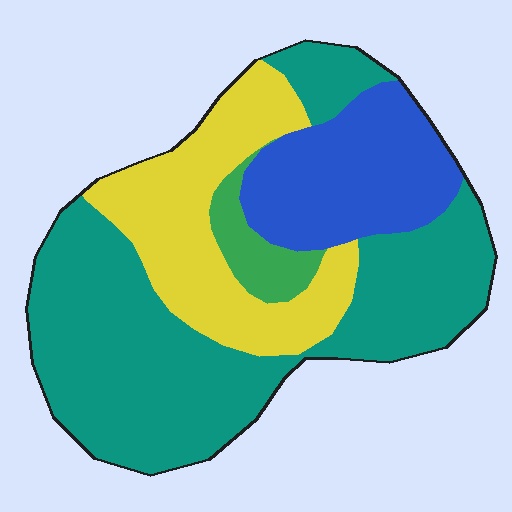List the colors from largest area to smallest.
From largest to smallest: teal, yellow, blue, green.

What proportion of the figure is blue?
Blue takes up between a sixth and a third of the figure.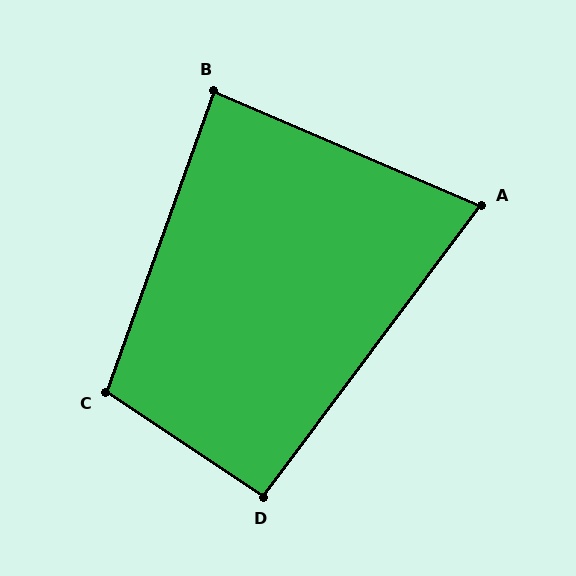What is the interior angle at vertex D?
Approximately 93 degrees (approximately right).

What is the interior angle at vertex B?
Approximately 87 degrees (approximately right).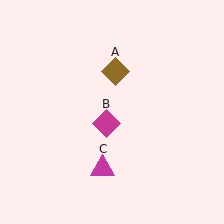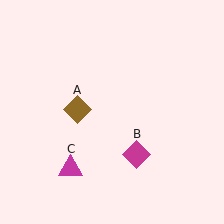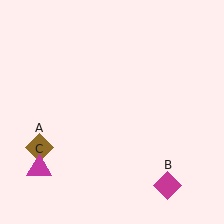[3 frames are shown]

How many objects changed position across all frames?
3 objects changed position: brown diamond (object A), magenta diamond (object B), magenta triangle (object C).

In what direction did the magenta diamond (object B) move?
The magenta diamond (object B) moved down and to the right.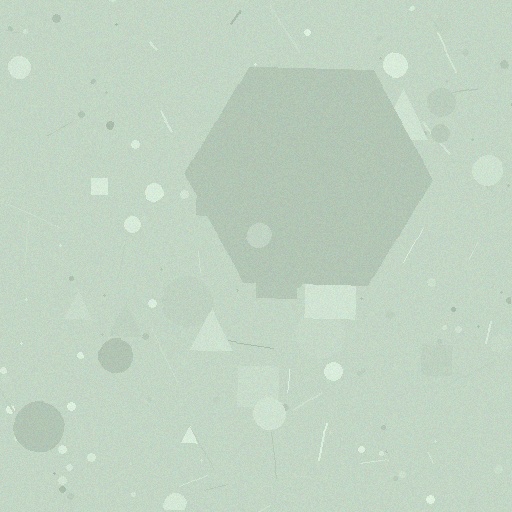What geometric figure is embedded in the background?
A hexagon is embedded in the background.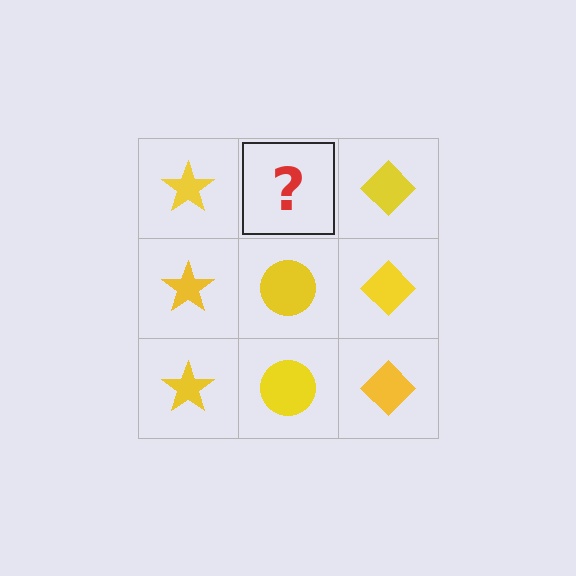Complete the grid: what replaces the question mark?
The question mark should be replaced with a yellow circle.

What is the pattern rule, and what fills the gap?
The rule is that each column has a consistent shape. The gap should be filled with a yellow circle.